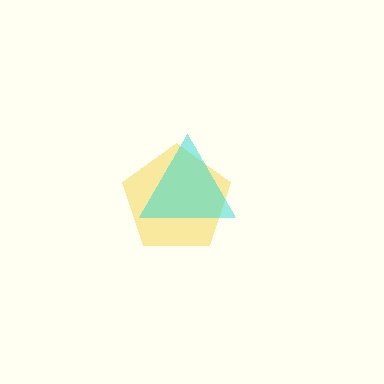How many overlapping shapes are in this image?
There are 2 overlapping shapes in the image.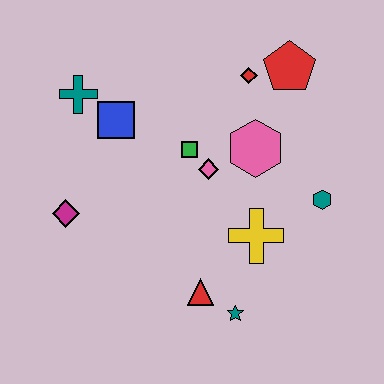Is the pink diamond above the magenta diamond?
Yes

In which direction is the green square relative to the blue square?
The green square is to the right of the blue square.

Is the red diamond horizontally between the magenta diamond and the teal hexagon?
Yes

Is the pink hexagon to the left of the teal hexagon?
Yes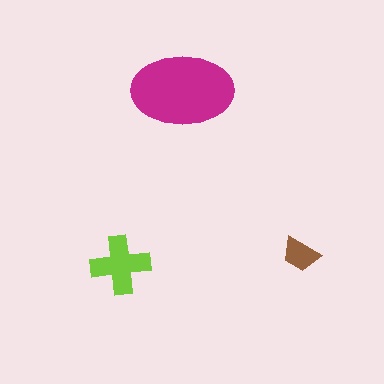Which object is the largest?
The magenta ellipse.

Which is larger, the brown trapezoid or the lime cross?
The lime cross.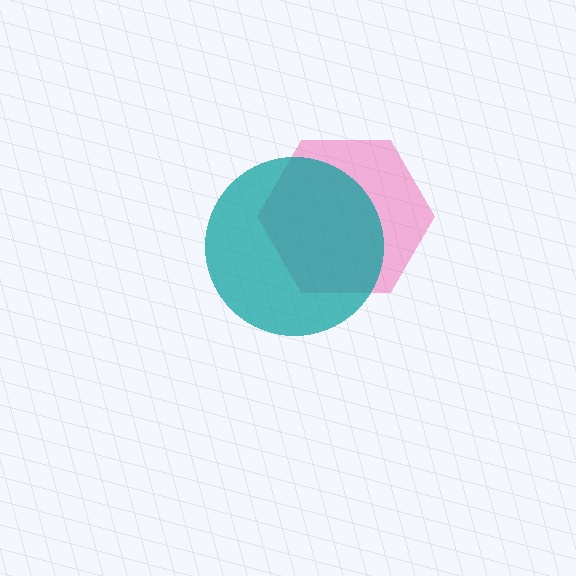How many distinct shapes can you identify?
There are 2 distinct shapes: a pink hexagon, a teal circle.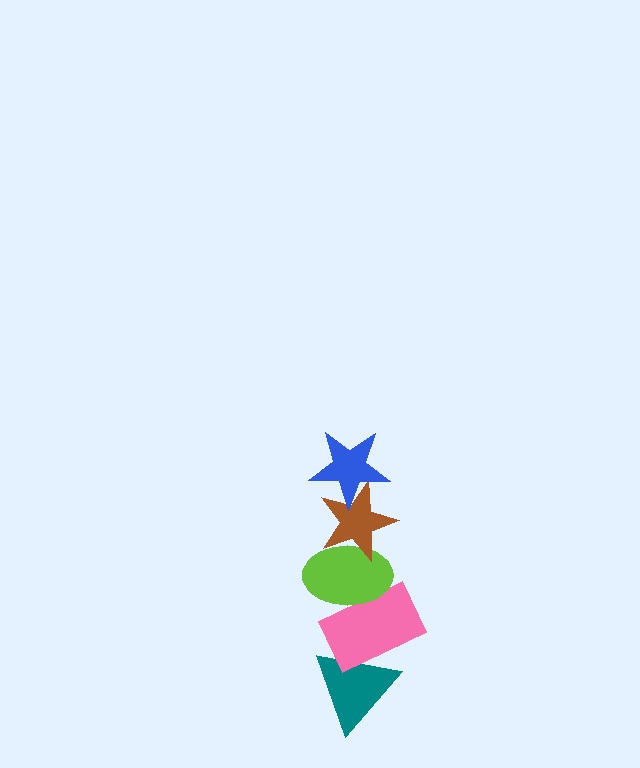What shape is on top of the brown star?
The blue star is on top of the brown star.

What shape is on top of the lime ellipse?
The brown star is on top of the lime ellipse.